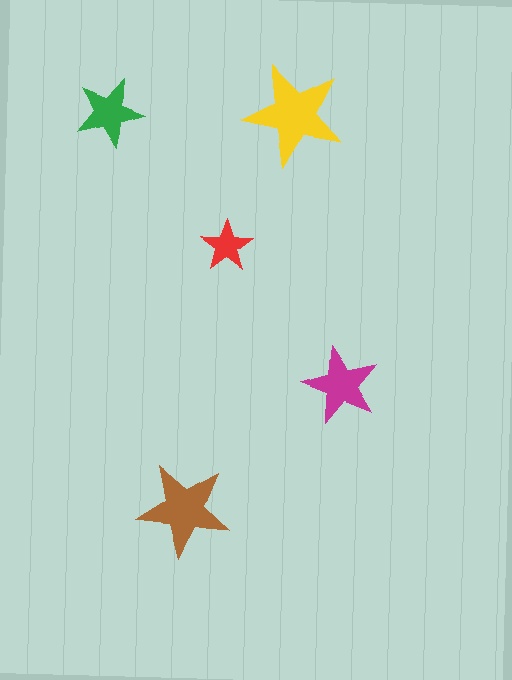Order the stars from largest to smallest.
the yellow one, the brown one, the magenta one, the green one, the red one.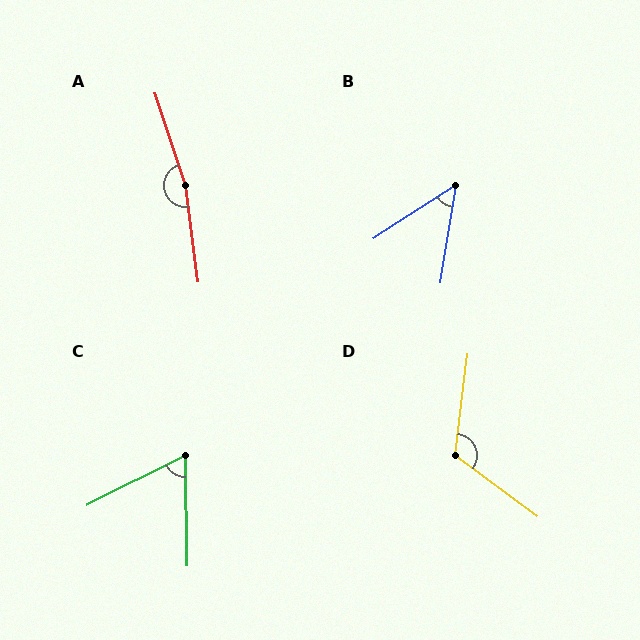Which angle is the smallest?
B, at approximately 48 degrees.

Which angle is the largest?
A, at approximately 169 degrees.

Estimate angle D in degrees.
Approximately 119 degrees.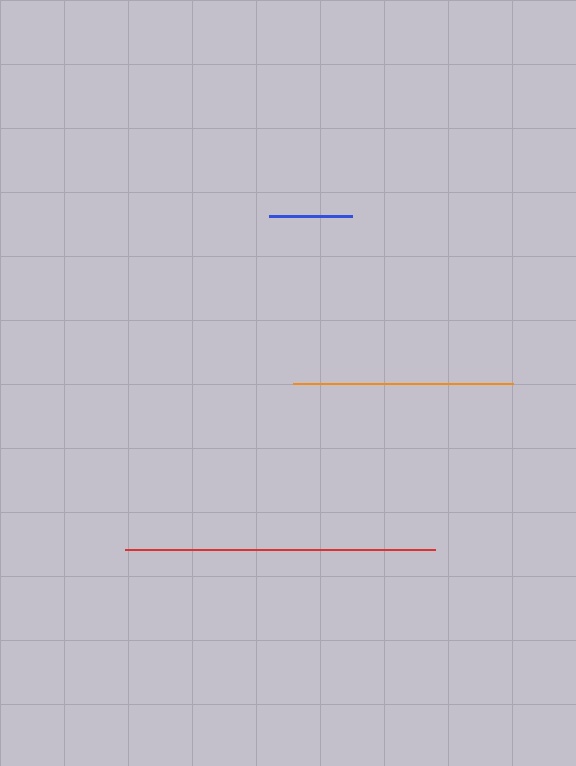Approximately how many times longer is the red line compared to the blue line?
The red line is approximately 3.7 times the length of the blue line.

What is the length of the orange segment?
The orange segment is approximately 220 pixels long.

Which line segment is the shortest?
The blue line is the shortest at approximately 83 pixels.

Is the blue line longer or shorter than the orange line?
The orange line is longer than the blue line.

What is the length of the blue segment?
The blue segment is approximately 83 pixels long.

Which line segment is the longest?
The red line is the longest at approximately 310 pixels.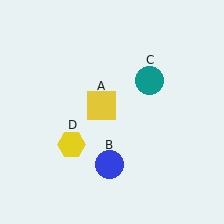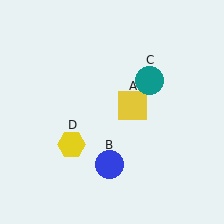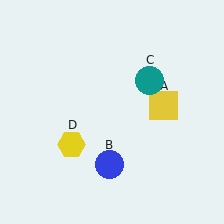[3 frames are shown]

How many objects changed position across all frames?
1 object changed position: yellow square (object A).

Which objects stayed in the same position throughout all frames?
Blue circle (object B) and teal circle (object C) and yellow hexagon (object D) remained stationary.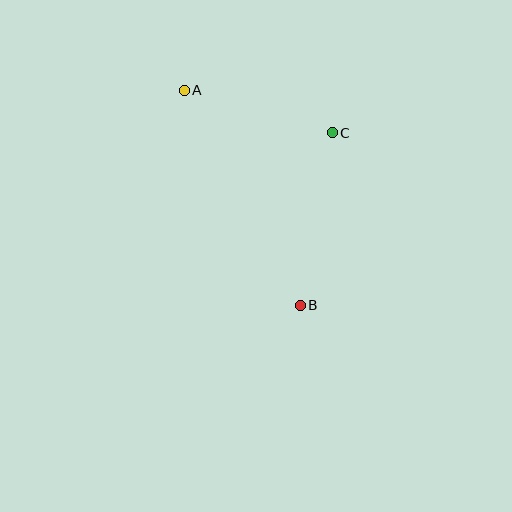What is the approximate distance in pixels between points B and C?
The distance between B and C is approximately 176 pixels.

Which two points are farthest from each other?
Points A and B are farthest from each other.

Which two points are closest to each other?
Points A and C are closest to each other.